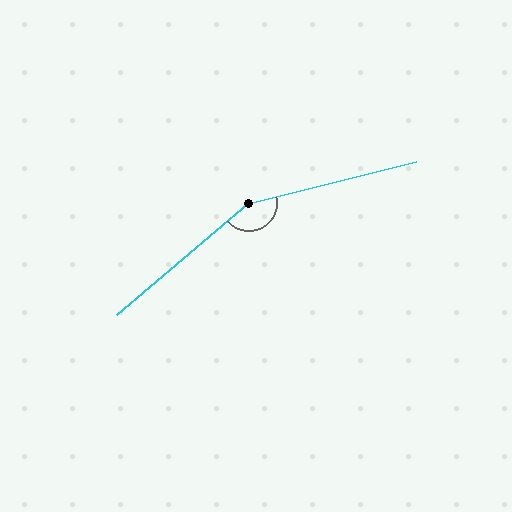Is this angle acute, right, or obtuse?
It is obtuse.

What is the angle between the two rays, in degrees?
Approximately 154 degrees.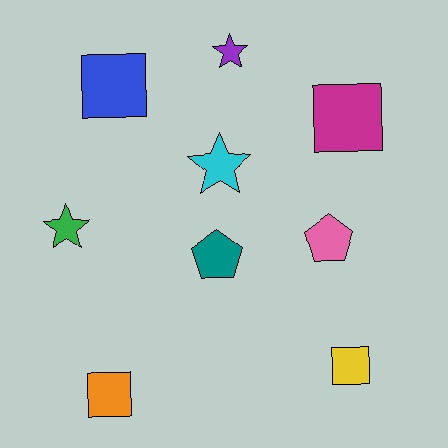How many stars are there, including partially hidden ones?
There are 3 stars.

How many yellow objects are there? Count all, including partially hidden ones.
There is 1 yellow object.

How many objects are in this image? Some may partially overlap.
There are 9 objects.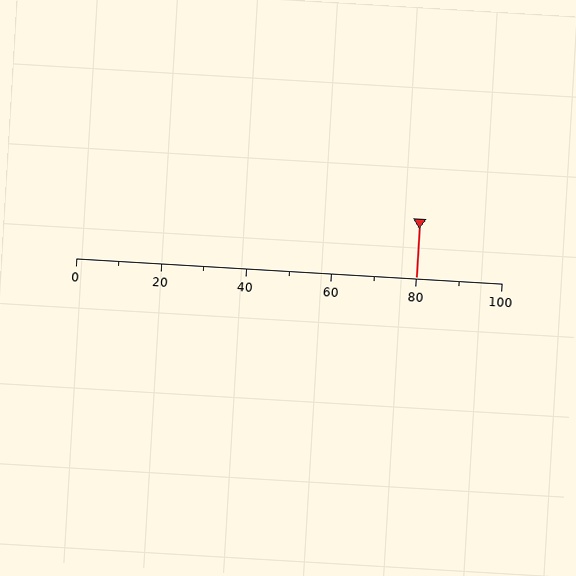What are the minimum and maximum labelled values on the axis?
The axis runs from 0 to 100.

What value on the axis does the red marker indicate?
The marker indicates approximately 80.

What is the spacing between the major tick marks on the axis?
The major ticks are spaced 20 apart.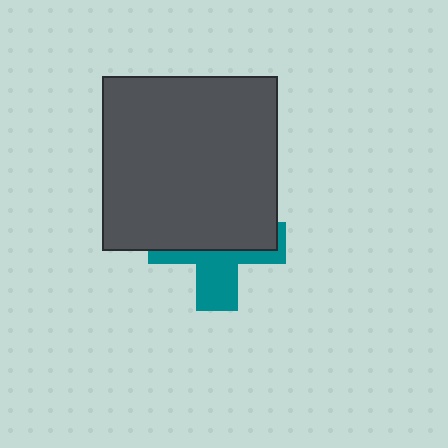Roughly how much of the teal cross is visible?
A small part of it is visible (roughly 40%).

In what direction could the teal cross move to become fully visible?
The teal cross could move down. That would shift it out from behind the dark gray square entirely.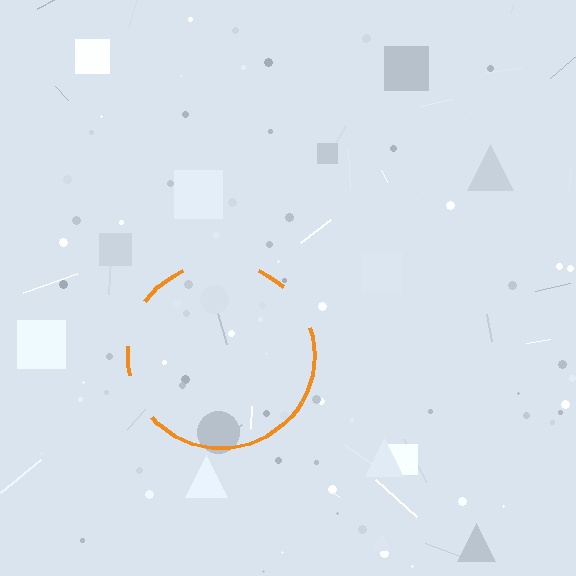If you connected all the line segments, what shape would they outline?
They would outline a circle.